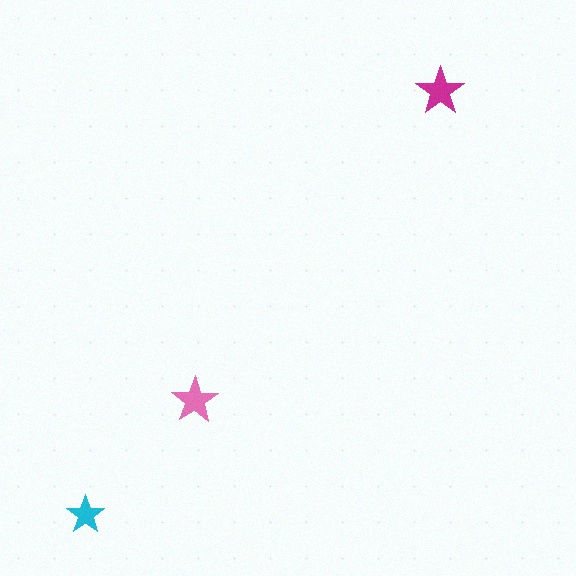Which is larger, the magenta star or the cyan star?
The magenta one.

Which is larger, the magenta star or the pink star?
The magenta one.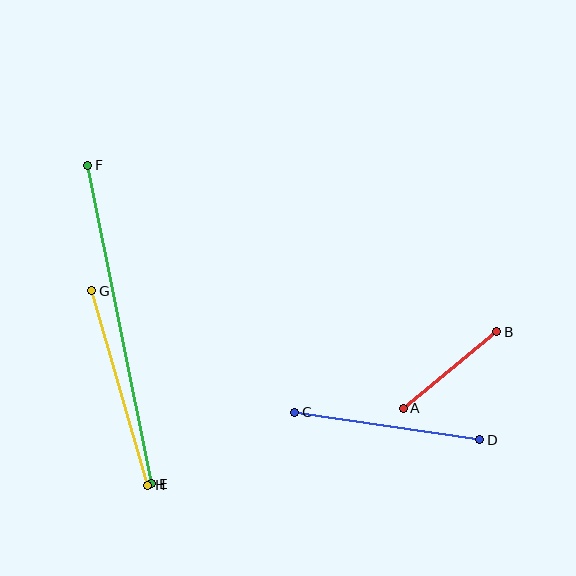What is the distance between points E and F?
The distance is approximately 325 pixels.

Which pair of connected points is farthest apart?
Points E and F are farthest apart.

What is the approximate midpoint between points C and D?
The midpoint is at approximately (387, 426) pixels.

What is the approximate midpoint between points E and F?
The midpoint is at approximately (120, 325) pixels.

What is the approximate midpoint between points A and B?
The midpoint is at approximately (450, 370) pixels.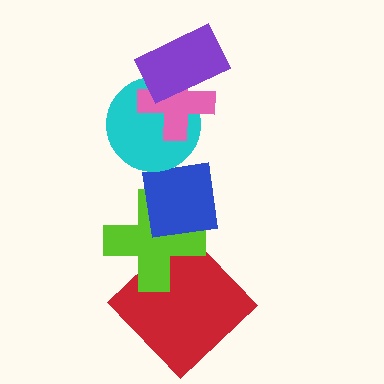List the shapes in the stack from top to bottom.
From top to bottom: the purple rectangle, the pink cross, the cyan circle, the blue square, the lime cross, the red diamond.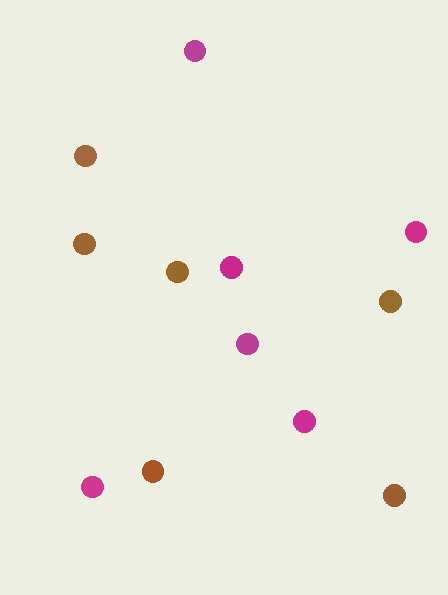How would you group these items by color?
There are 2 groups: one group of brown circles (6) and one group of magenta circles (6).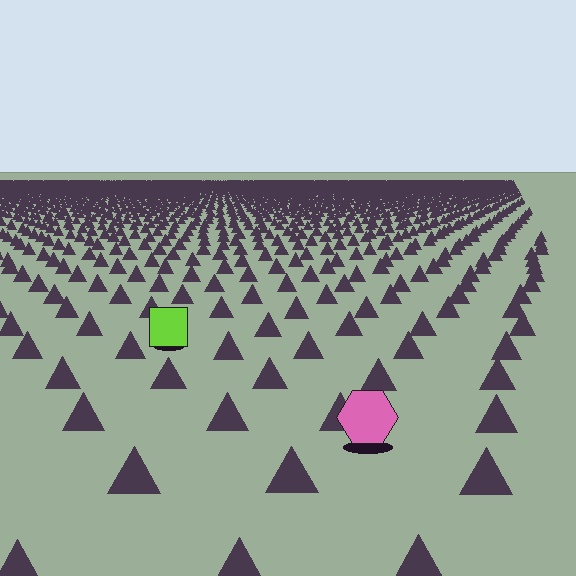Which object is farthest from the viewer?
The lime square is farthest from the viewer. It appears smaller and the ground texture around it is denser.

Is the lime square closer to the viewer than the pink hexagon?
No. The pink hexagon is closer — you can tell from the texture gradient: the ground texture is coarser near it.